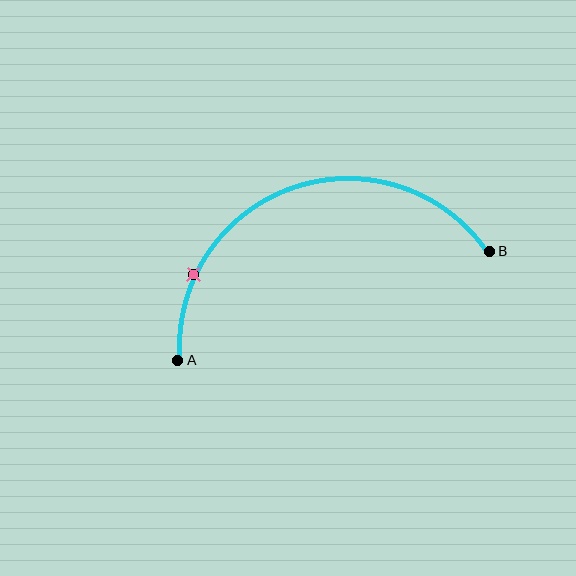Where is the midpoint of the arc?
The arc midpoint is the point on the curve farthest from the straight line joining A and B. It sits above that line.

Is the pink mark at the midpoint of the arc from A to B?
No. The pink mark lies on the arc but is closer to endpoint A. The arc midpoint would be at the point on the curve equidistant along the arc from both A and B.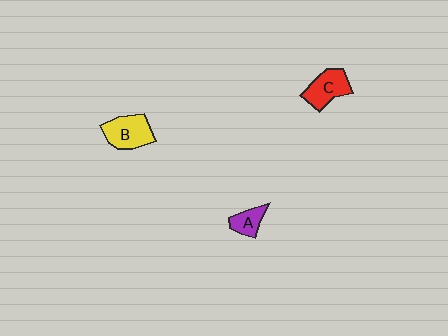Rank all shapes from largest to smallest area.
From largest to smallest: B (yellow), C (red), A (purple).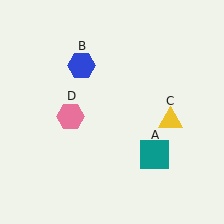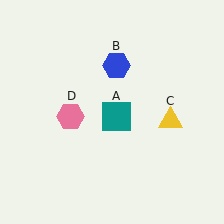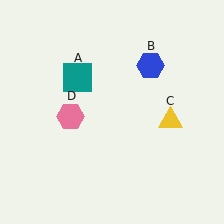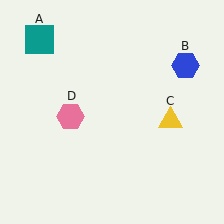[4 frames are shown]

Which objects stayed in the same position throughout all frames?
Yellow triangle (object C) and pink hexagon (object D) remained stationary.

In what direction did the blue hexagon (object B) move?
The blue hexagon (object B) moved right.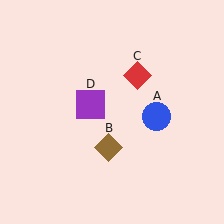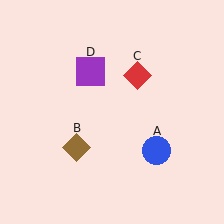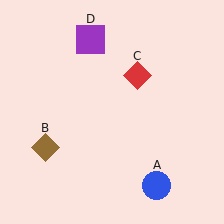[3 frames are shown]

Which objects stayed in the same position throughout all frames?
Red diamond (object C) remained stationary.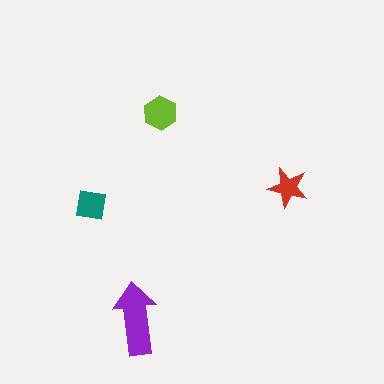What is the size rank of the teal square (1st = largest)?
3rd.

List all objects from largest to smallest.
The purple arrow, the lime hexagon, the teal square, the red star.